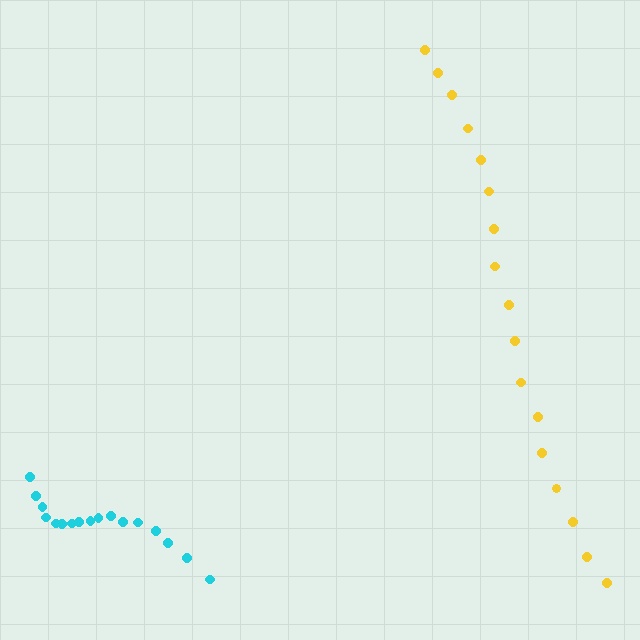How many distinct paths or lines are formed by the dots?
There are 2 distinct paths.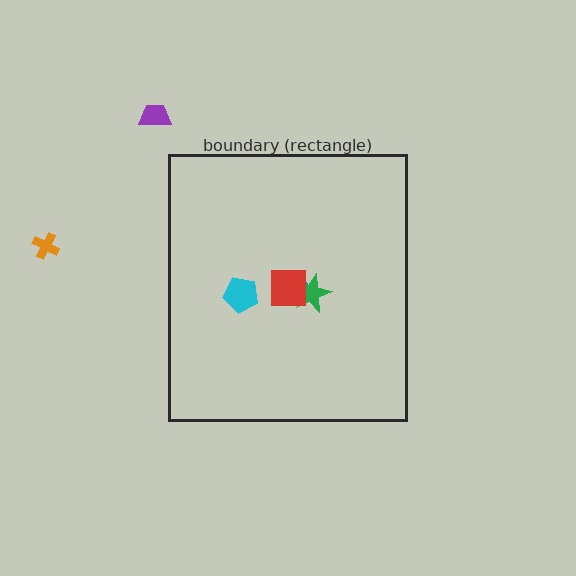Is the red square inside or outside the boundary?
Inside.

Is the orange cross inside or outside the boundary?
Outside.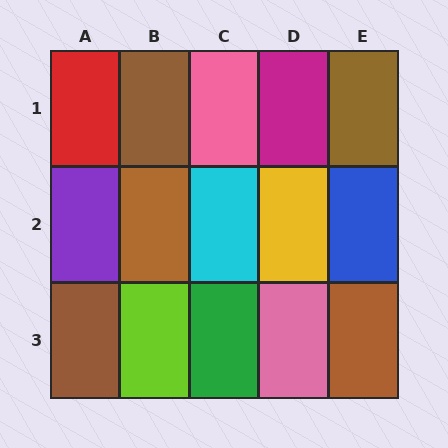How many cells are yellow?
1 cell is yellow.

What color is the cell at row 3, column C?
Green.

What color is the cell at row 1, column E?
Brown.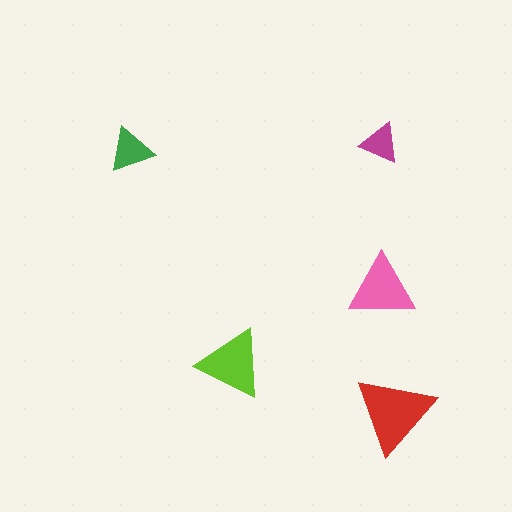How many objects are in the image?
There are 5 objects in the image.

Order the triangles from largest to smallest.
the red one, the lime one, the pink one, the green one, the magenta one.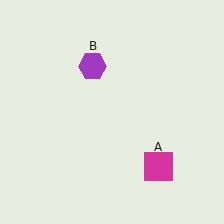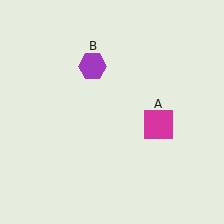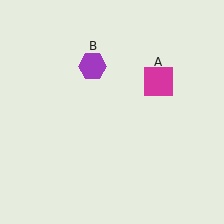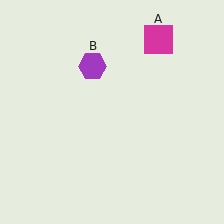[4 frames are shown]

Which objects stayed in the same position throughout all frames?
Purple hexagon (object B) remained stationary.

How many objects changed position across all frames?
1 object changed position: magenta square (object A).